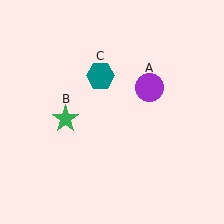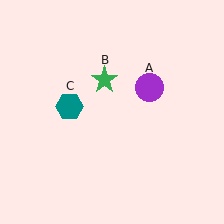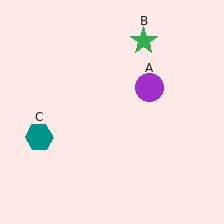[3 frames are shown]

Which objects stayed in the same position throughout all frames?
Purple circle (object A) remained stationary.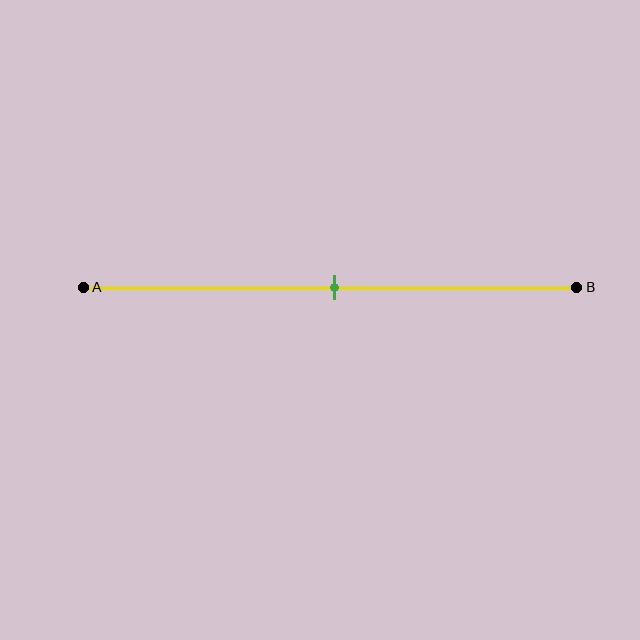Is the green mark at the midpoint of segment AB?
Yes, the mark is approximately at the midpoint.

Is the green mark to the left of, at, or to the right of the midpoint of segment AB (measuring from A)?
The green mark is approximately at the midpoint of segment AB.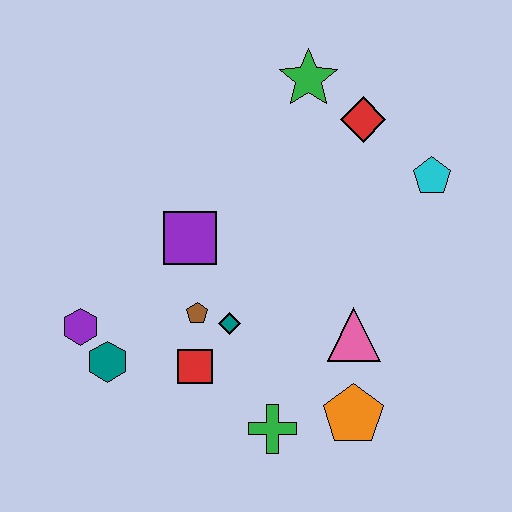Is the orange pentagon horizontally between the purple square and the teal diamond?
No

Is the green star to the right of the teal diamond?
Yes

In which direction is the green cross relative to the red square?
The green cross is to the right of the red square.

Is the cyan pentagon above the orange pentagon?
Yes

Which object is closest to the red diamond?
The green star is closest to the red diamond.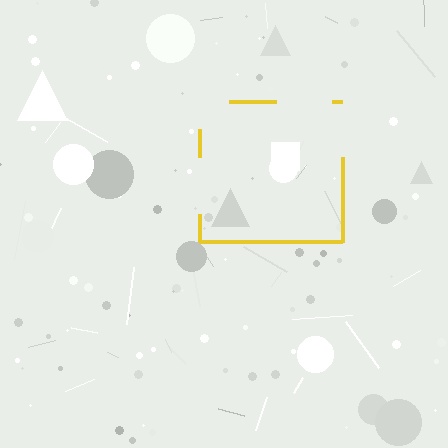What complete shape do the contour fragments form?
The contour fragments form a square.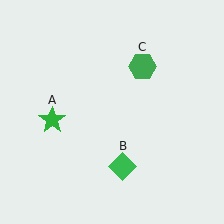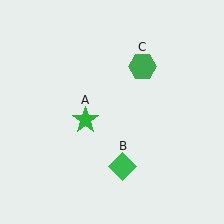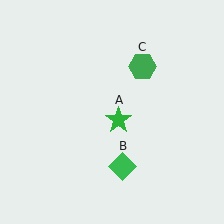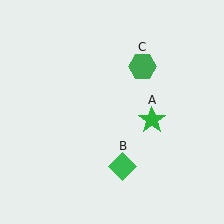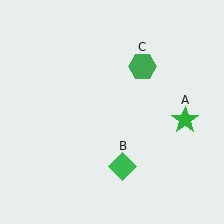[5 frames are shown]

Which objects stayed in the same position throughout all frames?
Green diamond (object B) and green hexagon (object C) remained stationary.